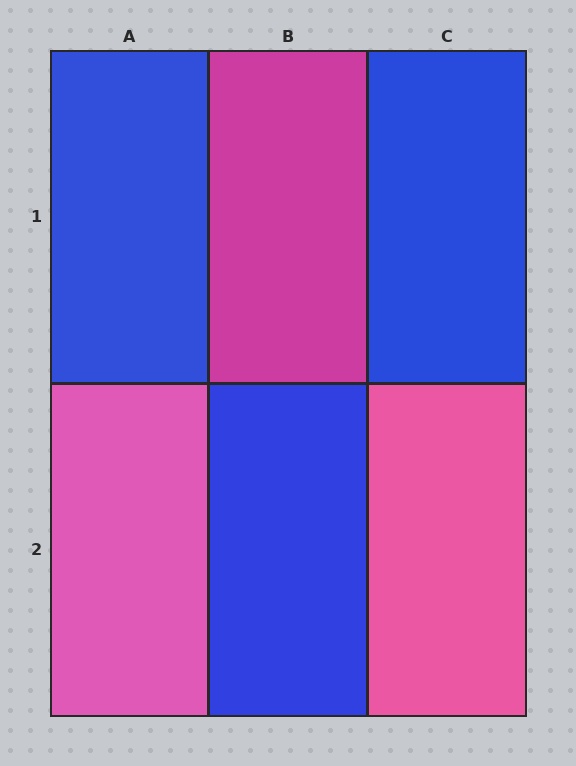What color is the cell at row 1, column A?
Blue.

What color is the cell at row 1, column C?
Blue.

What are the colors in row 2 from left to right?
Pink, blue, pink.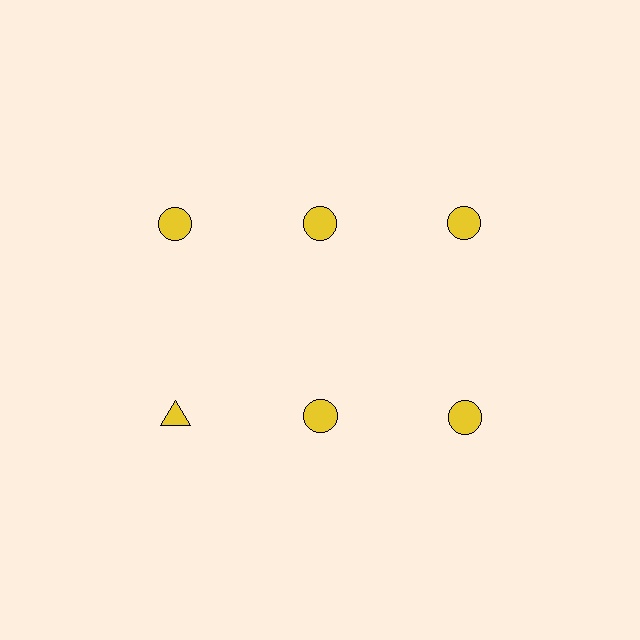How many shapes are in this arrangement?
There are 6 shapes arranged in a grid pattern.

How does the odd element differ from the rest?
It has a different shape: triangle instead of circle.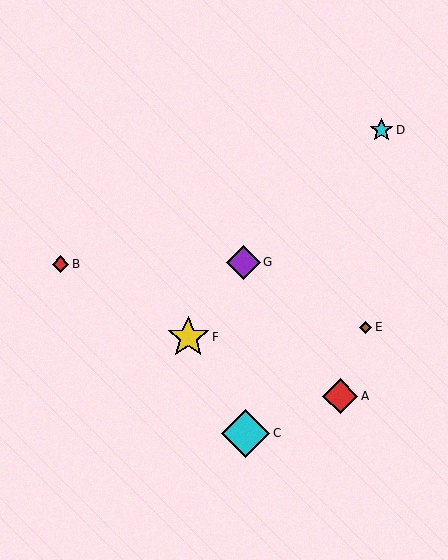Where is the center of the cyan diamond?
The center of the cyan diamond is at (246, 433).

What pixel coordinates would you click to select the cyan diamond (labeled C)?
Click at (246, 433) to select the cyan diamond C.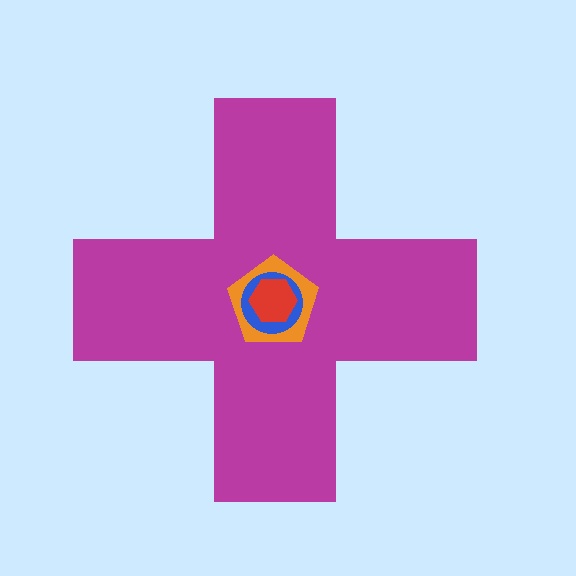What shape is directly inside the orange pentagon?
The blue circle.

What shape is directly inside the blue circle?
The red hexagon.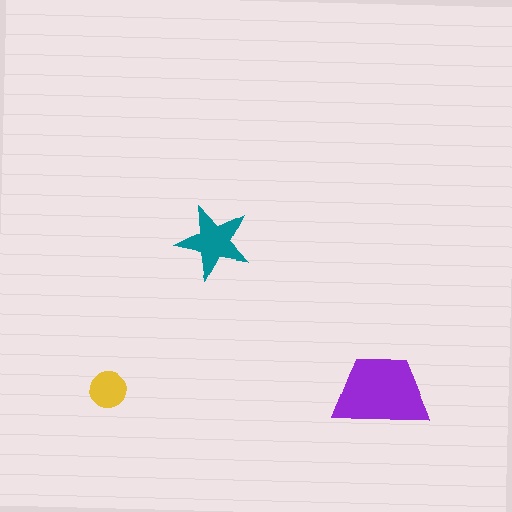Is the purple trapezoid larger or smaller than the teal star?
Larger.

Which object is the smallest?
The yellow circle.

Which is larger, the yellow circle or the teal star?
The teal star.